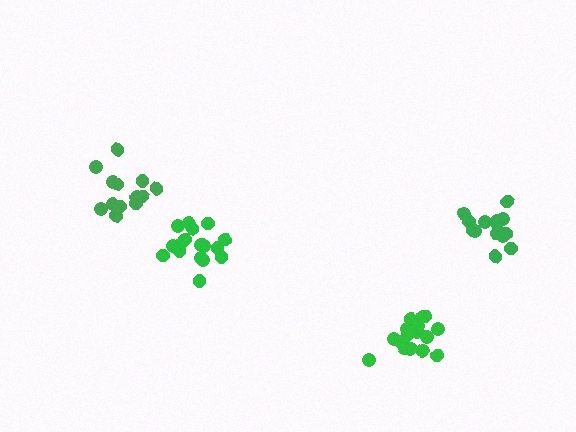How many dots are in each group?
Group 1: 13 dots, Group 2: 15 dots, Group 3: 18 dots, Group 4: 18 dots (64 total).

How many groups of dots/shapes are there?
There are 4 groups.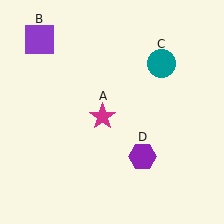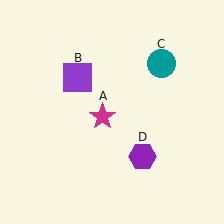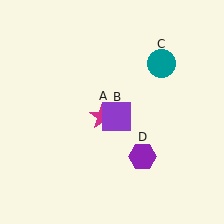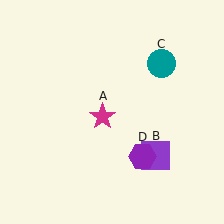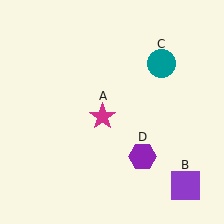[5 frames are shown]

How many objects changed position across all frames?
1 object changed position: purple square (object B).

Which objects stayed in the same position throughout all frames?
Magenta star (object A) and teal circle (object C) and purple hexagon (object D) remained stationary.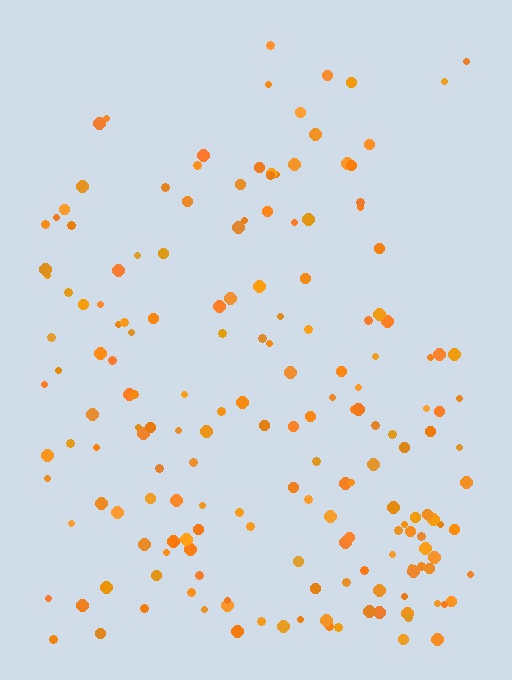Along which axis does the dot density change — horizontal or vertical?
Vertical.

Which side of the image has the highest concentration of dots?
The bottom.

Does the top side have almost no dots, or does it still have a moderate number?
Still a moderate number, just noticeably fewer than the bottom.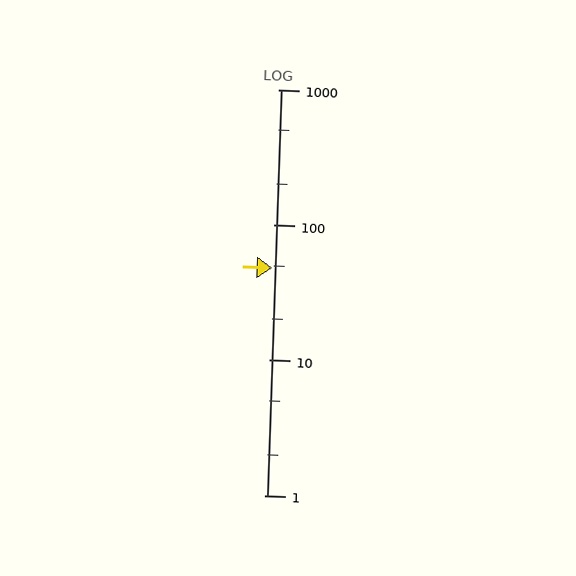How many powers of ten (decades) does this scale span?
The scale spans 3 decades, from 1 to 1000.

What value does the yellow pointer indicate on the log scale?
The pointer indicates approximately 48.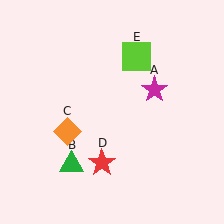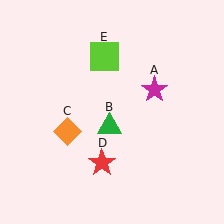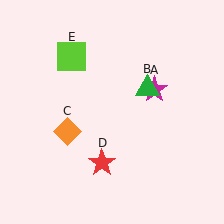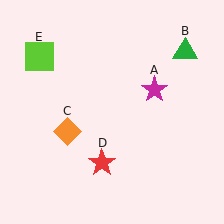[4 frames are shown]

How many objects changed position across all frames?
2 objects changed position: green triangle (object B), lime square (object E).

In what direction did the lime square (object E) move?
The lime square (object E) moved left.